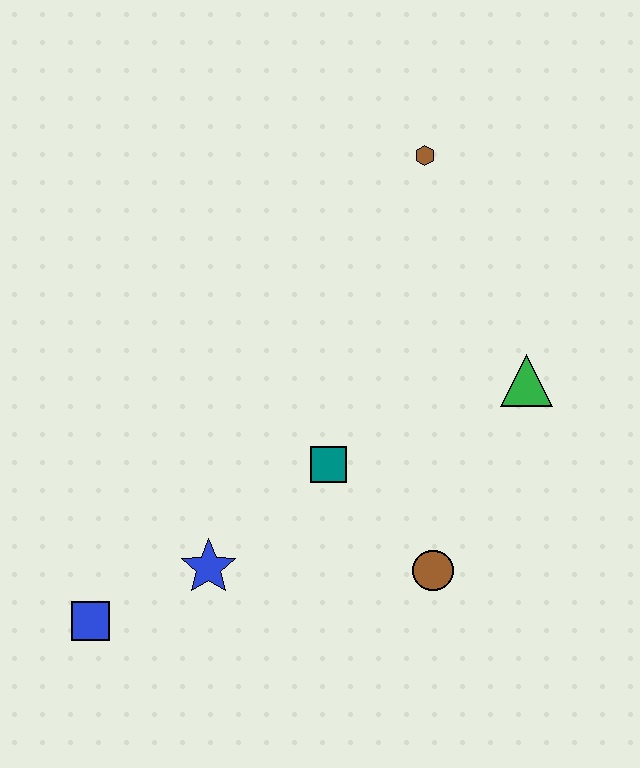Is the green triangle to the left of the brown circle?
No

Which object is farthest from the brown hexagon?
The blue square is farthest from the brown hexagon.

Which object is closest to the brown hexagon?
The green triangle is closest to the brown hexagon.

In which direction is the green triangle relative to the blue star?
The green triangle is to the right of the blue star.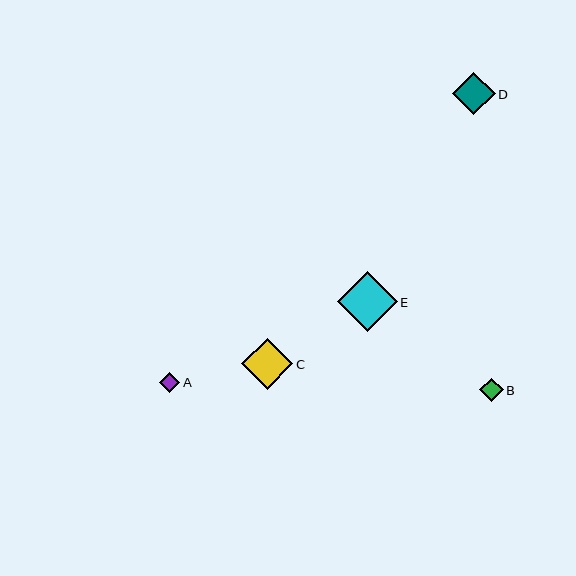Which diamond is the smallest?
Diamond A is the smallest with a size of approximately 20 pixels.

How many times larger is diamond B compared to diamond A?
Diamond B is approximately 1.2 times the size of diamond A.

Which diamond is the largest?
Diamond E is the largest with a size of approximately 59 pixels.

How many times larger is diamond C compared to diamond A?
Diamond C is approximately 2.5 times the size of diamond A.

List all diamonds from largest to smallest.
From largest to smallest: E, C, D, B, A.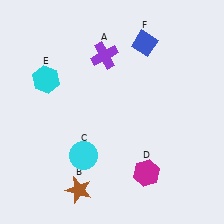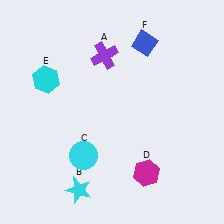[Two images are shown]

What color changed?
The star (B) changed from brown in Image 1 to cyan in Image 2.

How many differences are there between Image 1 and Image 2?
There is 1 difference between the two images.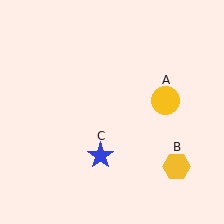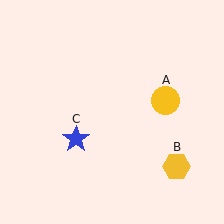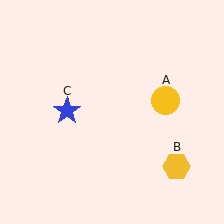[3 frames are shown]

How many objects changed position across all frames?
1 object changed position: blue star (object C).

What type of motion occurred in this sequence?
The blue star (object C) rotated clockwise around the center of the scene.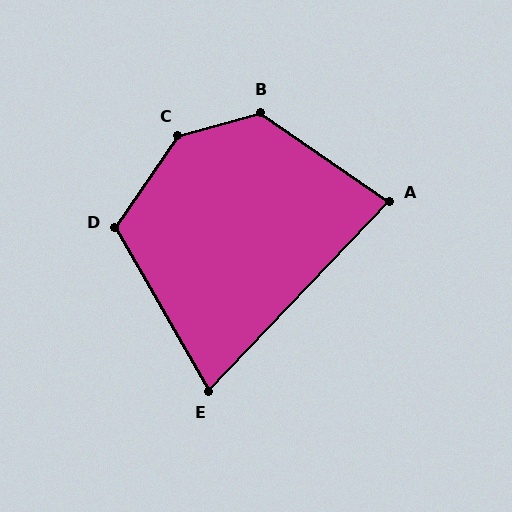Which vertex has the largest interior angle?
C, at approximately 140 degrees.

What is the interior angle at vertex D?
Approximately 116 degrees (obtuse).